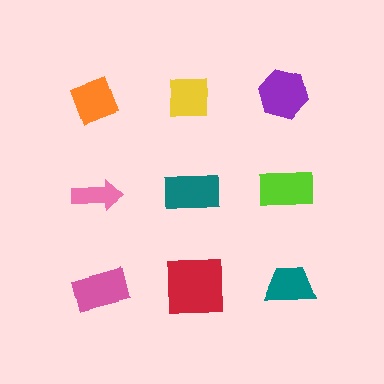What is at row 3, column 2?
A red square.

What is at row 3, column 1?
A pink rectangle.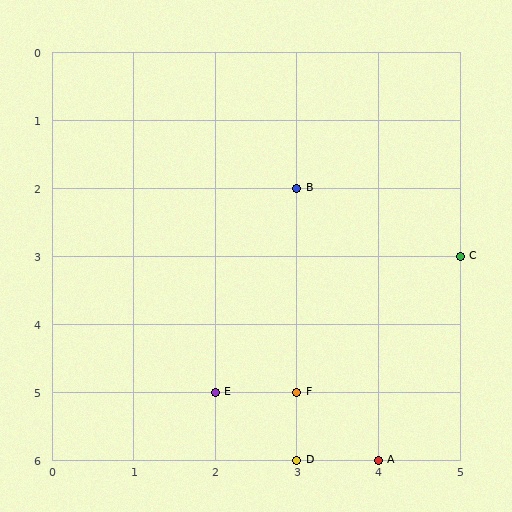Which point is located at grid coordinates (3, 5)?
Point F is at (3, 5).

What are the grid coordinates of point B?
Point B is at grid coordinates (3, 2).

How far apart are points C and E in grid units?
Points C and E are 3 columns and 2 rows apart (about 3.6 grid units diagonally).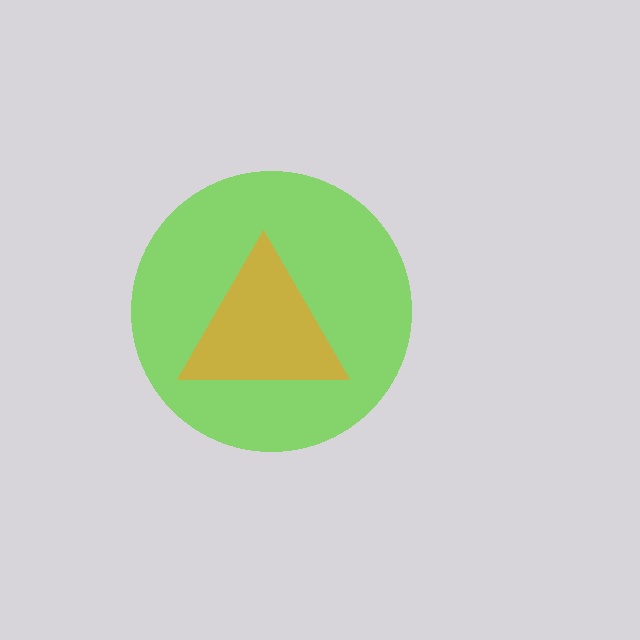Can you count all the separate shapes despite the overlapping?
Yes, there are 2 separate shapes.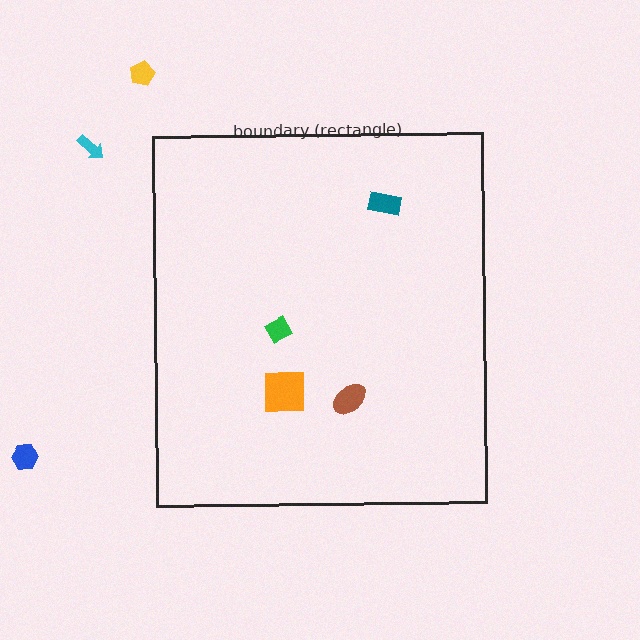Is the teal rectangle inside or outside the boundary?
Inside.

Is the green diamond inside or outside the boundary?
Inside.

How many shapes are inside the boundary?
4 inside, 3 outside.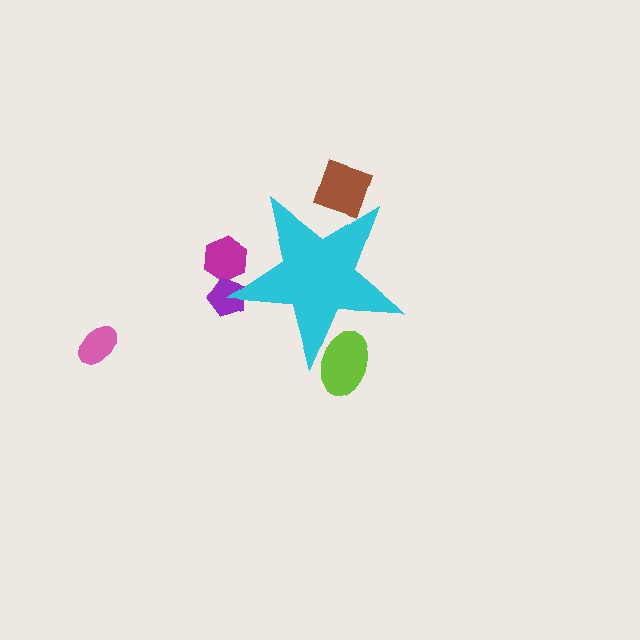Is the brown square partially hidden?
Yes, the brown square is partially hidden behind the cyan star.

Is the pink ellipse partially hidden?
No, the pink ellipse is fully visible.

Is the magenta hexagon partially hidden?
Yes, the magenta hexagon is partially hidden behind the cyan star.